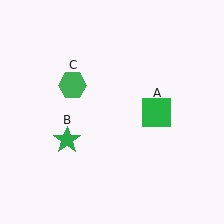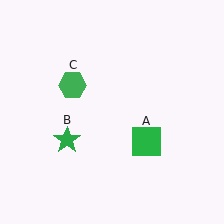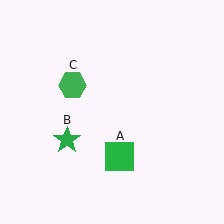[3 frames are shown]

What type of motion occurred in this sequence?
The green square (object A) rotated clockwise around the center of the scene.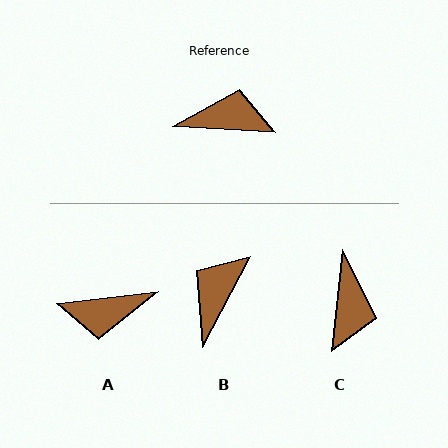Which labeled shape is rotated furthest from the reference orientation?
A, about 170 degrees away.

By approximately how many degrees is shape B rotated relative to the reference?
Approximately 66 degrees counter-clockwise.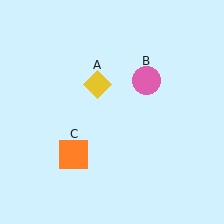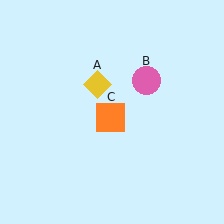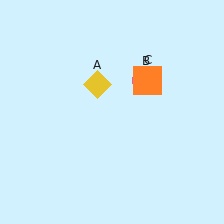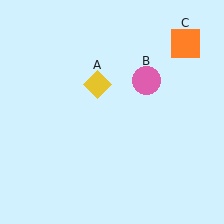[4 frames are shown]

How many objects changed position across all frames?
1 object changed position: orange square (object C).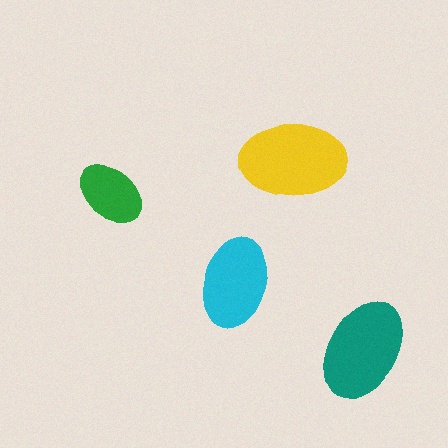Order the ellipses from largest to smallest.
the yellow one, the teal one, the cyan one, the green one.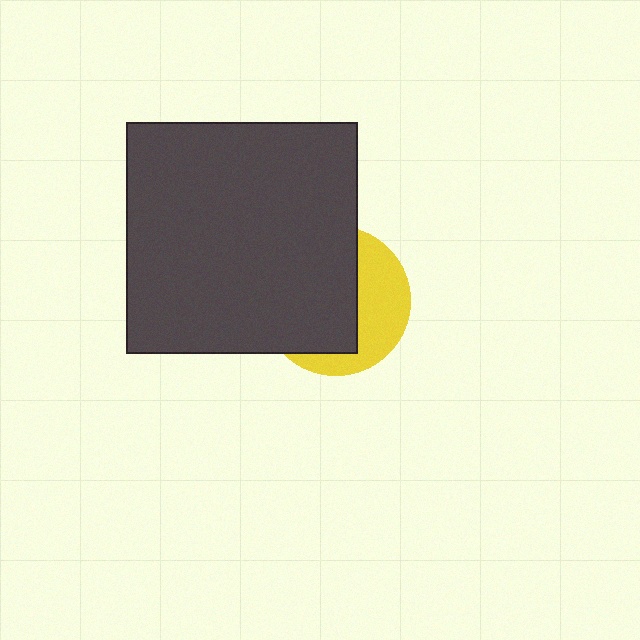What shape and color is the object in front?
The object in front is a dark gray square.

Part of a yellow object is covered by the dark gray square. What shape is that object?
It is a circle.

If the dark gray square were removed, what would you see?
You would see the complete yellow circle.